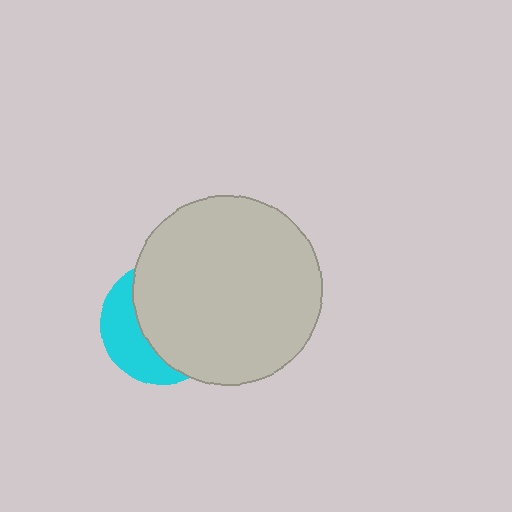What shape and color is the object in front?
The object in front is a light gray circle.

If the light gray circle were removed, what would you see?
You would see the complete cyan circle.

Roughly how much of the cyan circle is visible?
A small part of it is visible (roughly 35%).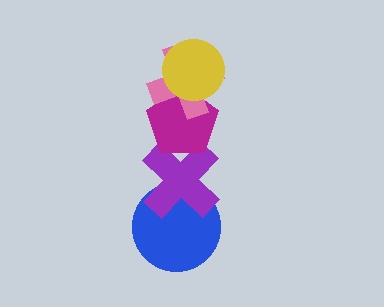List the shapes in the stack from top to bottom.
From top to bottom: the yellow circle, the pink cross, the magenta pentagon, the purple cross, the blue circle.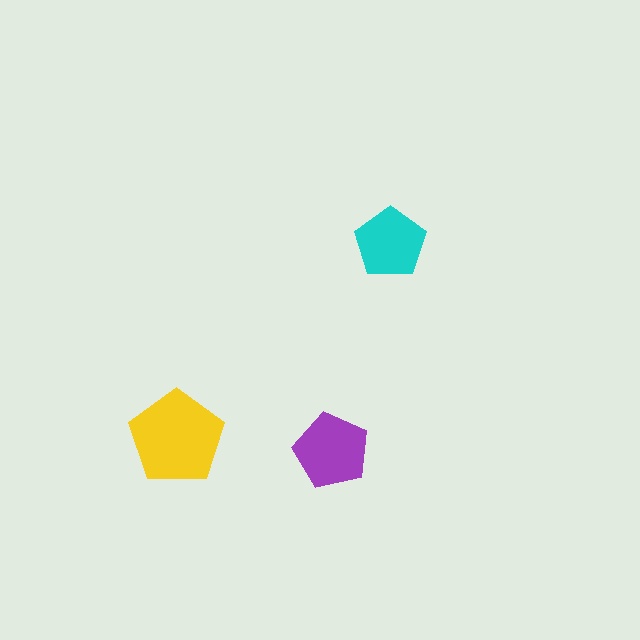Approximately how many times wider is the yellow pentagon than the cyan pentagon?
About 1.5 times wider.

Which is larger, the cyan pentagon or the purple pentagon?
The purple one.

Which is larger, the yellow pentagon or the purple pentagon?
The yellow one.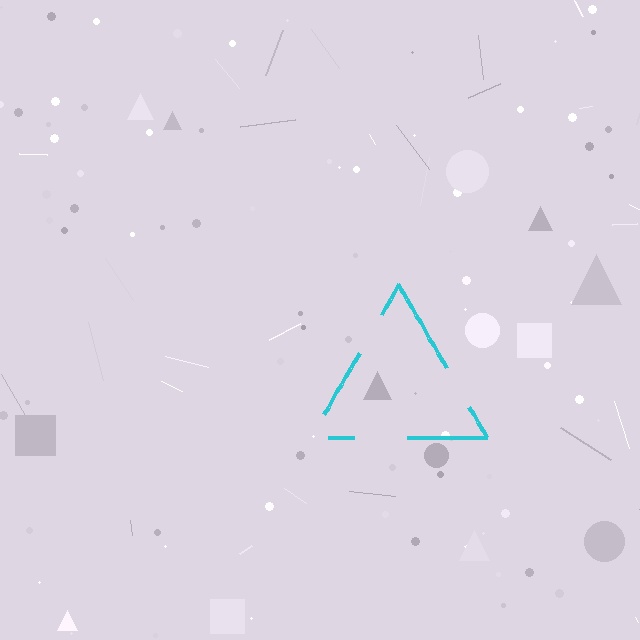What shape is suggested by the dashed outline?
The dashed outline suggests a triangle.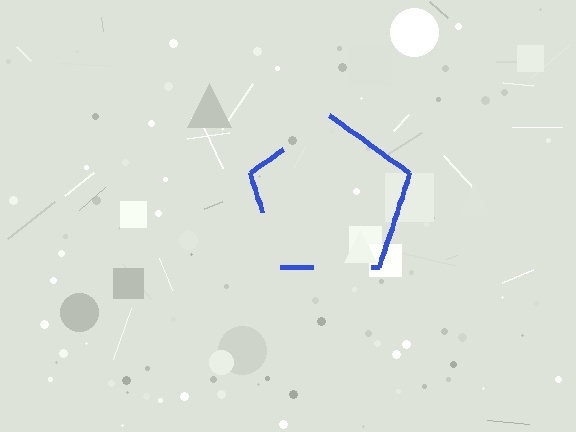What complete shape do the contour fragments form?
The contour fragments form a pentagon.